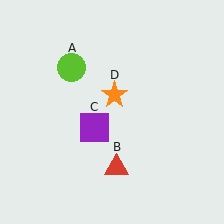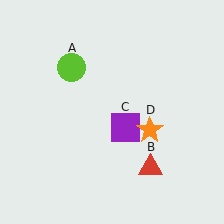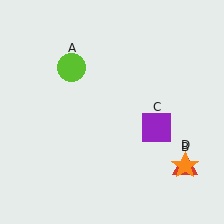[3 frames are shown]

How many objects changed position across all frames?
3 objects changed position: red triangle (object B), purple square (object C), orange star (object D).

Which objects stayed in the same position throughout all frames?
Lime circle (object A) remained stationary.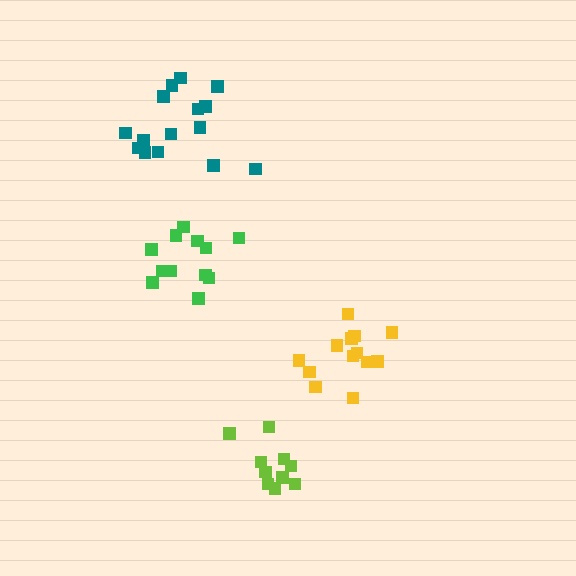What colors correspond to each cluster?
The clusters are colored: lime, yellow, green, teal.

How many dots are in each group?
Group 1: 10 dots, Group 2: 14 dots, Group 3: 12 dots, Group 4: 15 dots (51 total).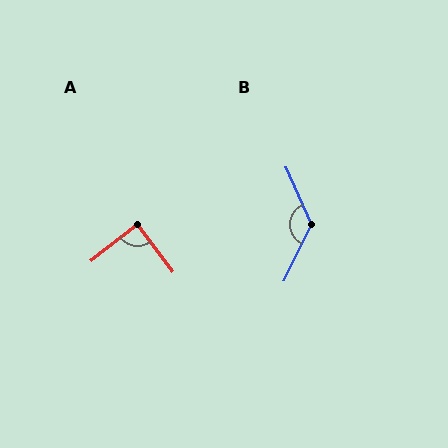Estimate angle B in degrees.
Approximately 130 degrees.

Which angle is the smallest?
A, at approximately 89 degrees.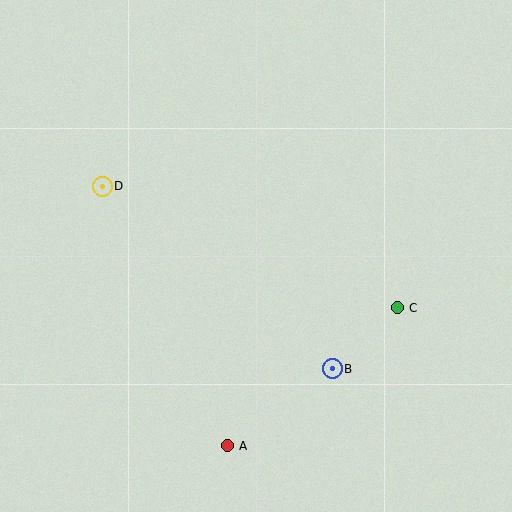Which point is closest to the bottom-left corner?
Point A is closest to the bottom-left corner.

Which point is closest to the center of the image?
Point B at (332, 369) is closest to the center.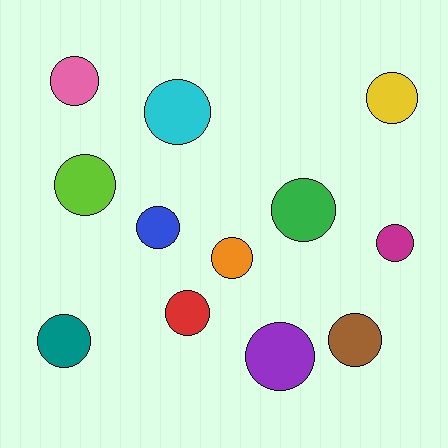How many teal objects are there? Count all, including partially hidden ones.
There is 1 teal object.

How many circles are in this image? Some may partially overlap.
There are 12 circles.